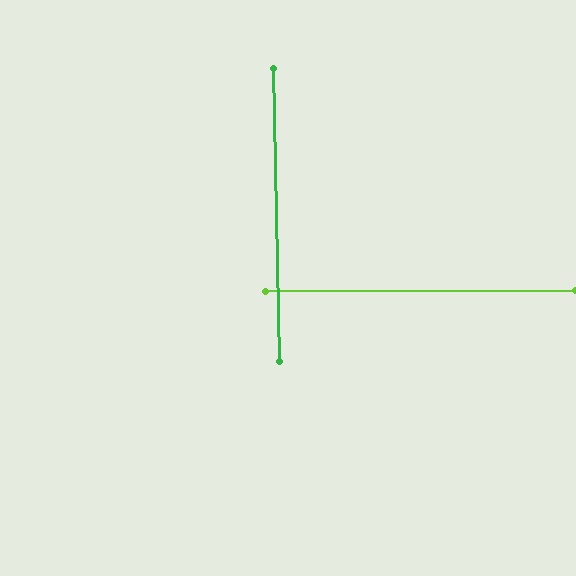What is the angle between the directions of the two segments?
Approximately 89 degrees.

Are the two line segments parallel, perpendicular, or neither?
Perpendicular — they meet at approximately 89°.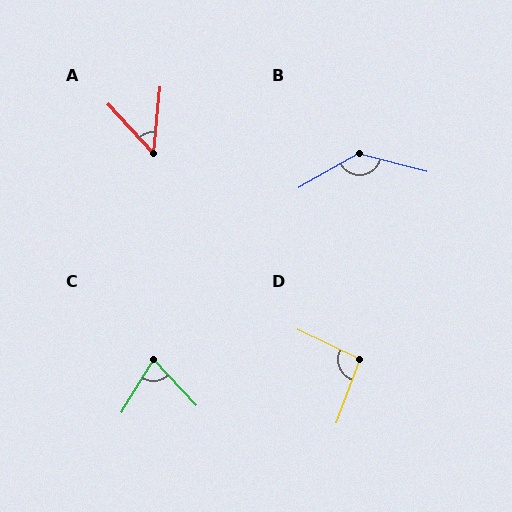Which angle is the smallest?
A, at approximately 48 degrees.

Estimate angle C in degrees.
Approximately 74 degrees.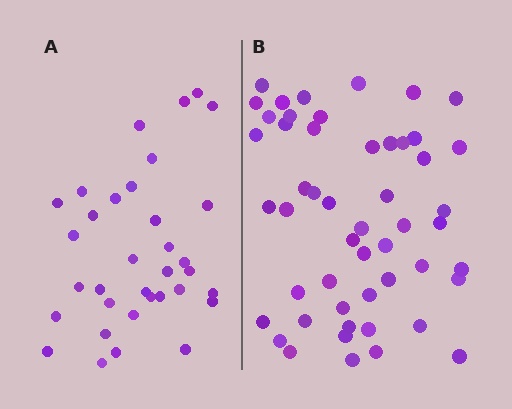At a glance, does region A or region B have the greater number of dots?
Region B (the right region) has more dots.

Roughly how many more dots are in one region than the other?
Region B has approximately 15 more dots than region A.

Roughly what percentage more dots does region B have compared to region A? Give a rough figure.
About 50% more.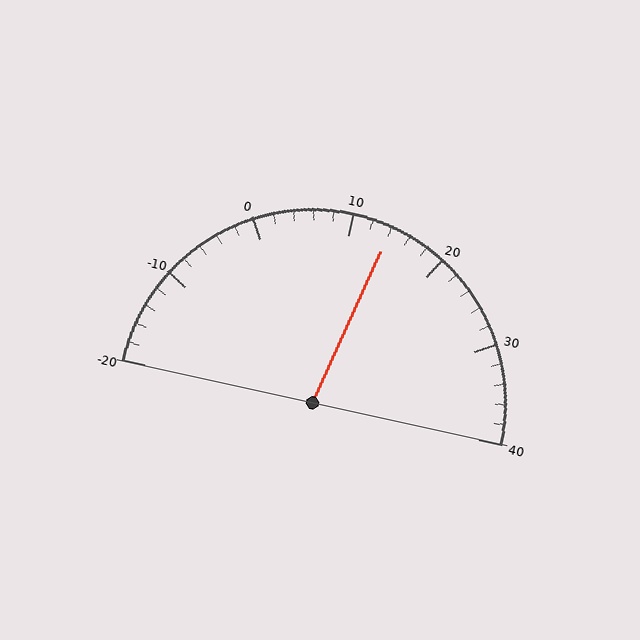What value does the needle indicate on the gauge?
The needle indicates approximately 14.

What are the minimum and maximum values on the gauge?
The gauge ranges from -20 to 40.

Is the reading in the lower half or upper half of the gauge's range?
The reading is in the upper half of the range (-20 to 40).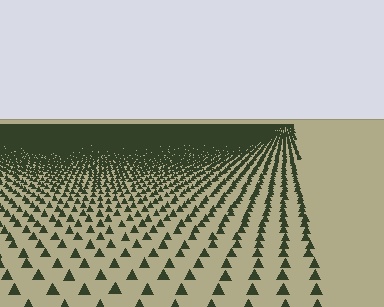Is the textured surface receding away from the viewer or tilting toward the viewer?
The surface is receding away from the viewer. Texture elements get smaller and denser toward the top.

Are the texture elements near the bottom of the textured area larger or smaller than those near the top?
Larger. Near the bottom, elements are closer to the viewer and appear at a bigger on-screen size.